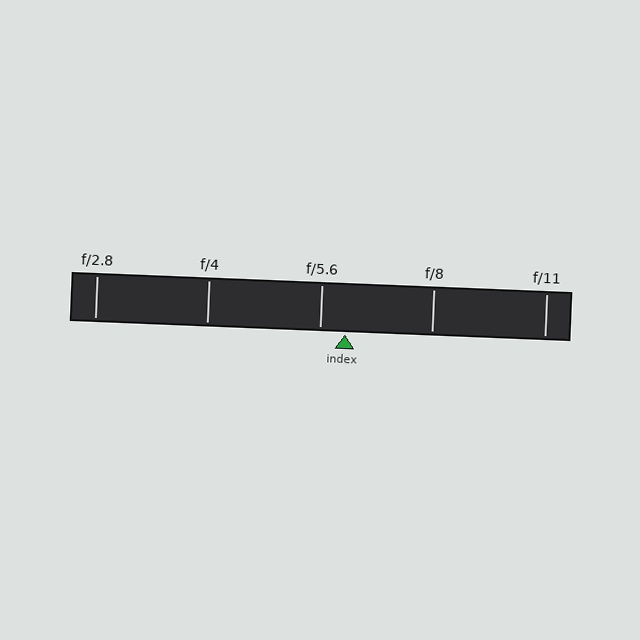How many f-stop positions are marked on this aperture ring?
There are 5 f-stop positions marked.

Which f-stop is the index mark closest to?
The index mark is closest to f/5.6.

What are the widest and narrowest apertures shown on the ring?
The widest aperture shown is f/2.8 and the narrowest is f/11.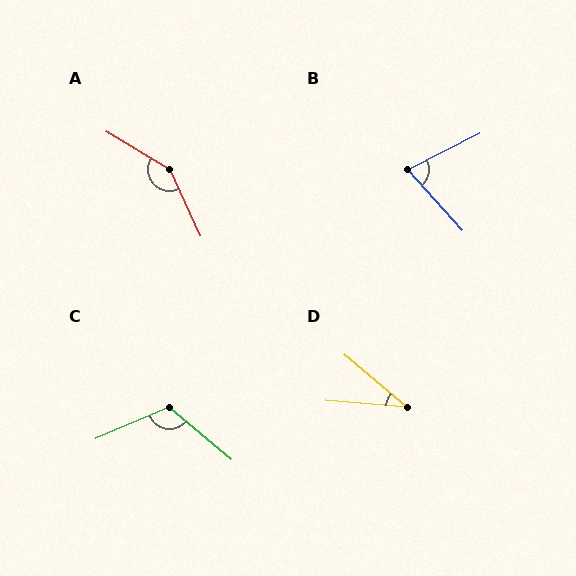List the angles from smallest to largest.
D (35°), B (75°), C (117°), A (146°).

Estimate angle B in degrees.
Approximately 75 degrees.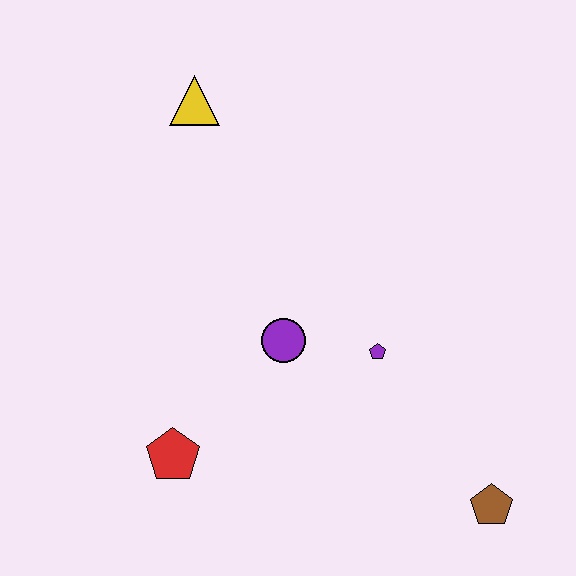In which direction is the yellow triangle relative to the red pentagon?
The yellow triangle is above the red pentagon.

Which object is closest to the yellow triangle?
The purple circle is closest to the yellow triangle.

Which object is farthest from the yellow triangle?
The brown pentagon is farthest from the yellow triangle.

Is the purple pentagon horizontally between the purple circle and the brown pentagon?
Yes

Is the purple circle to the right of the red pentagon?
Yes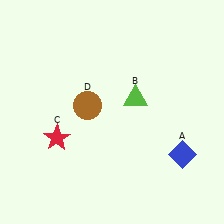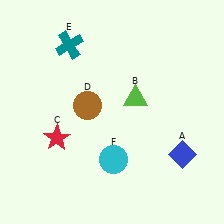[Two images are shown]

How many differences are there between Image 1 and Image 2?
There are 2 differences between the two images.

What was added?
A teal cross (E), a cyan circle (F) were added in Image 2.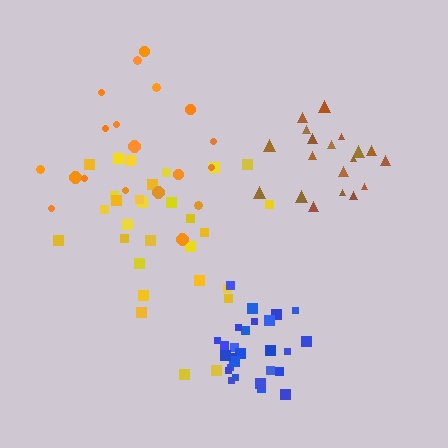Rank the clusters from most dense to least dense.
blue, brown, yellow, orange.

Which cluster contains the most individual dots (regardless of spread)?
Yellow (29).